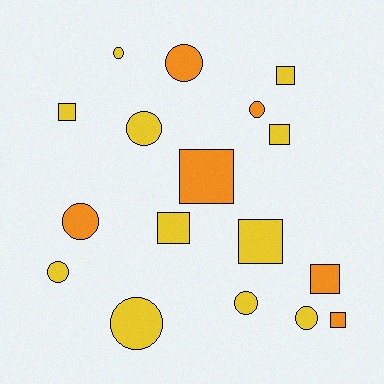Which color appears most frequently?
Yellow, with 11 objects.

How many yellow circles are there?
There are 6 yellow circles.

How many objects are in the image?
There are 17 objects.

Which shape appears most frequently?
Circle, with 9 objects.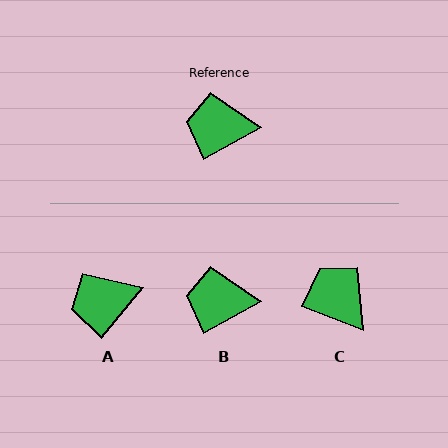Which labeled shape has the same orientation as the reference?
B.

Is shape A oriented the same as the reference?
No, it is off by about 22 degrees.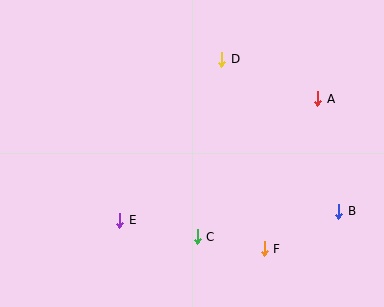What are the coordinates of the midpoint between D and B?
The midpoint between D and B is at (280, 135).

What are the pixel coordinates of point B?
Point B is at (339, 211).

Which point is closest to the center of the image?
Point C at (197, 237) is closest to the center.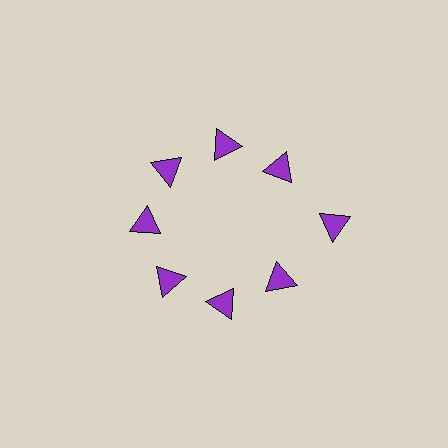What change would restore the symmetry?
The symmetry would be restored by moving it inward, back onto the ring so that all 8 triangles sit at equal angles and equal distance from the center.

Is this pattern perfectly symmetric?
No. The 8 purple triangles are arranged in a ring, but one element near the 3 o'clock position is pushed outward from the center, breaking the 8-fold rotational symmetry.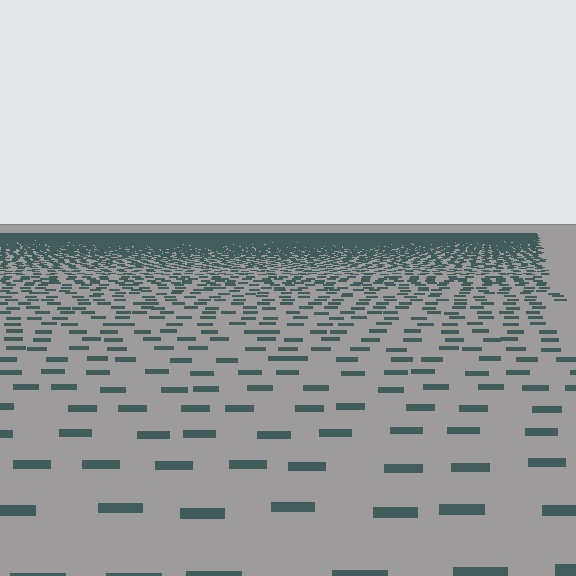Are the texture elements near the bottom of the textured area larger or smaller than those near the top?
Larger. Near the bottom, elements are closer to the viewer and appear at a bigger on-screen size.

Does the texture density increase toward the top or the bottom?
Density increases toward the top.